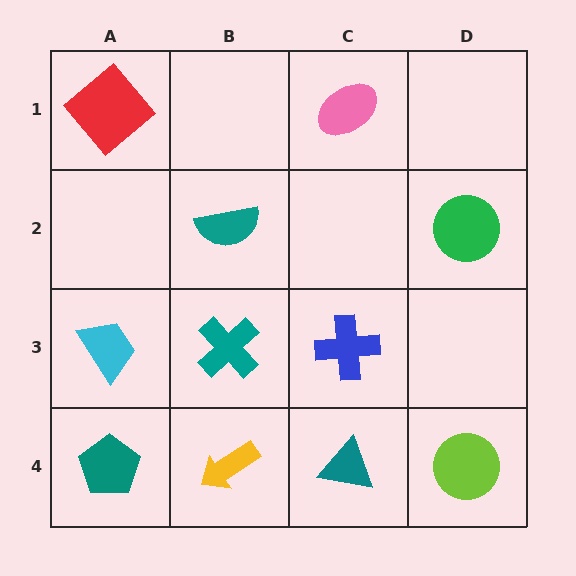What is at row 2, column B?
A teal semicircle.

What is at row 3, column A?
A cyan trapezoid.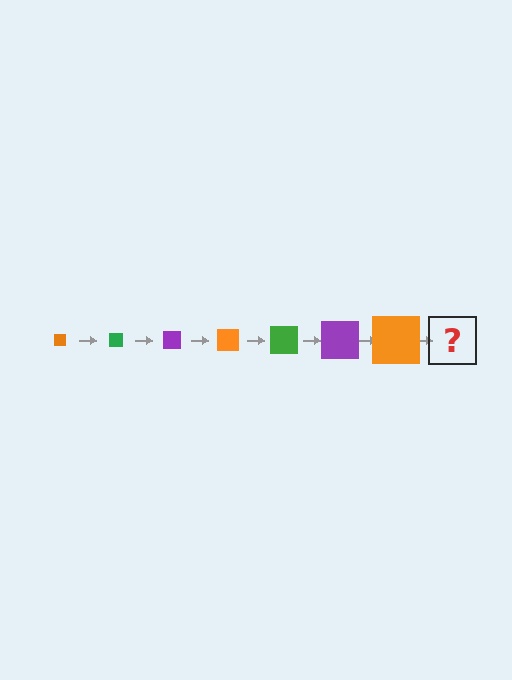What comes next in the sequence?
The next element should be a green square, larger than the previous one.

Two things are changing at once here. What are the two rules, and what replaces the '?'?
The two rules are that the square grows larger each step and the color cycles through orange, green, and purple. The '?' should be a green square, larger than the previous one.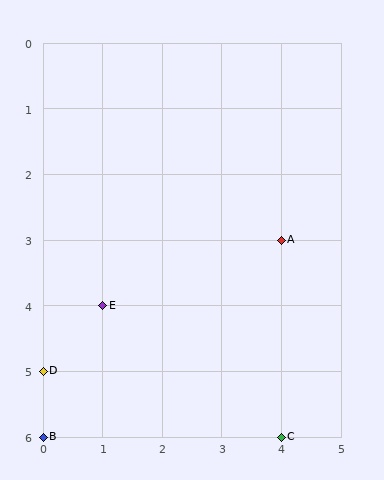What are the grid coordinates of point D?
Point D is at grid coordinates (0, 5).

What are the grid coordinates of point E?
Point E is at grid coordinates (1, 4).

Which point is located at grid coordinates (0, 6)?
Point B is at (0, 6).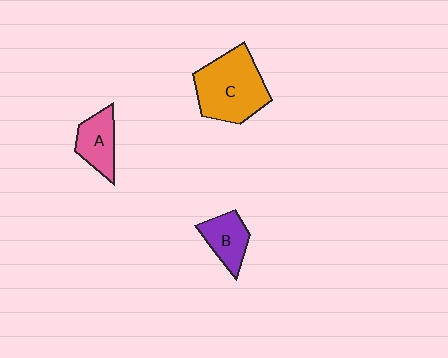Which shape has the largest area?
Shape C (orange).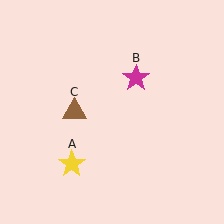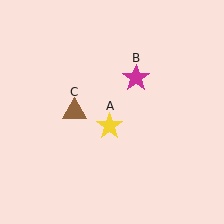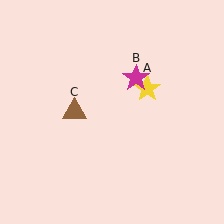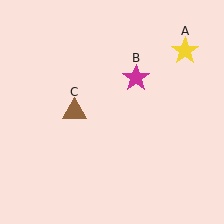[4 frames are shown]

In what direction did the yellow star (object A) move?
The yellow star (object A) moved up and to the right.